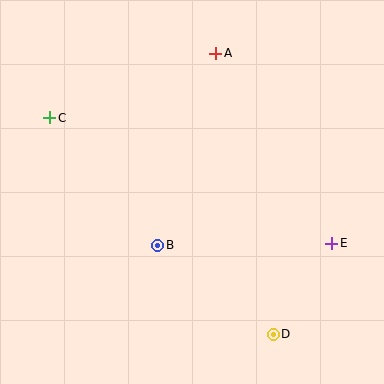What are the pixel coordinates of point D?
Point D is at (273, 334).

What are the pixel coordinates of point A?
Point A is at (216, 53).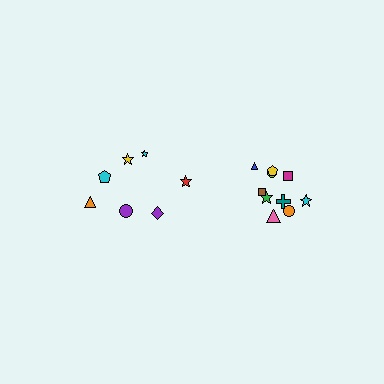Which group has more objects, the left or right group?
The right group.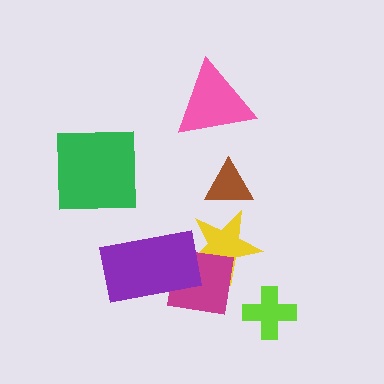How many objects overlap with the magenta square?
2 objects overlap with the magenta square.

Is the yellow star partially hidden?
Yes, it is partially covered by another shape.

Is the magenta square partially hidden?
Yes, it is partially covered by another shape.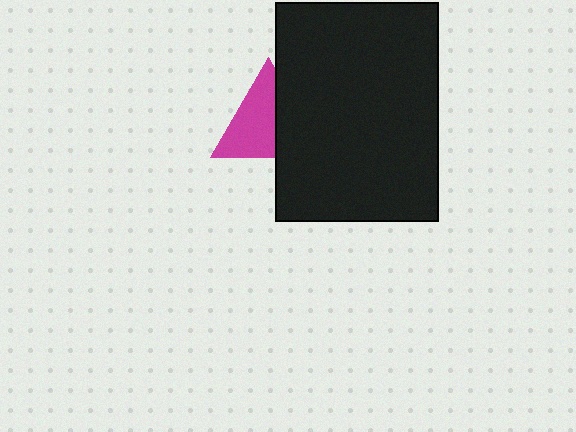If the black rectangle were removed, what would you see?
You would see the complete magenta triangle.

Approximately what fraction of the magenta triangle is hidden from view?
Roughly 38% of the magenta triangle is hidden behind the black rectangle.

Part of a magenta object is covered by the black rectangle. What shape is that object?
It is a triangle.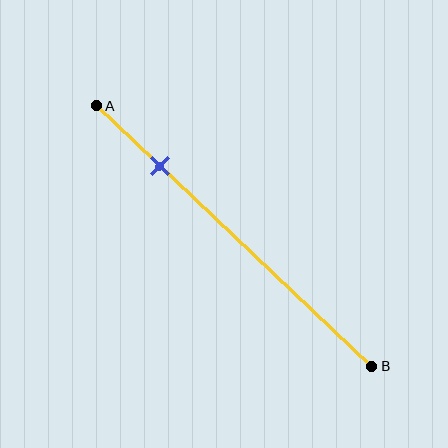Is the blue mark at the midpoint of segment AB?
No, the mark is at about 25% from A, not at the 50% midpoint.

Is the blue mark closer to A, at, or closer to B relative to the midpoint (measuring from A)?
The blue mark is closer to point A than the midpoint of segment AB.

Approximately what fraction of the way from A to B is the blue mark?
The blue mark is approximately 25% of the way from A to B.